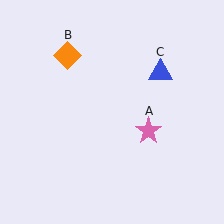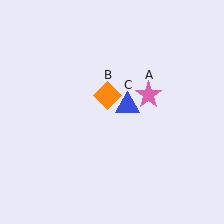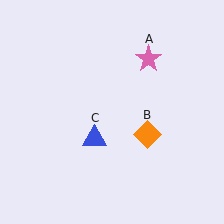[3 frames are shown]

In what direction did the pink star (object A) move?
The pink star (object A) moved up.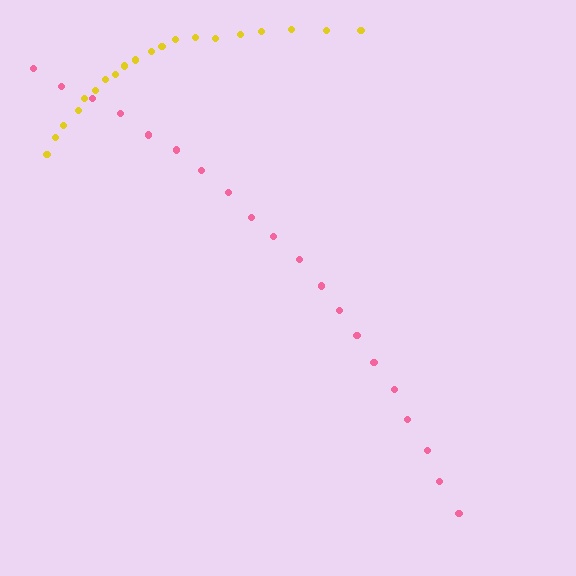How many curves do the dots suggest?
There are 2 distinct paths.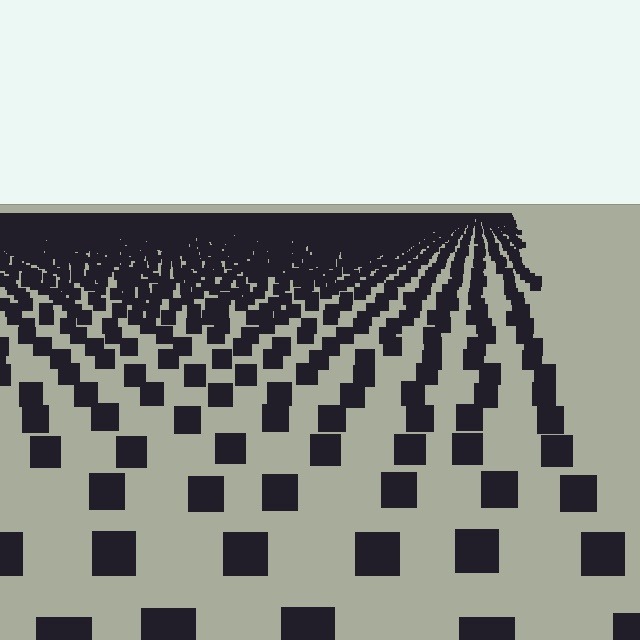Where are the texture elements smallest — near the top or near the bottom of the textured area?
Near the top.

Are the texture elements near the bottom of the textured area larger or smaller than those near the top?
Larger. Near the bottom, elements are closer to the viewer and appear at a bigger on-screen size.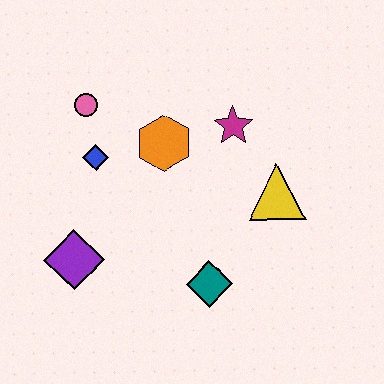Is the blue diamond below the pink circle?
Yes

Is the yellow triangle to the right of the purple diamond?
Yes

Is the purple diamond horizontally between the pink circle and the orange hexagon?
No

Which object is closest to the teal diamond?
The yellow triangle is closest to the teal diamond.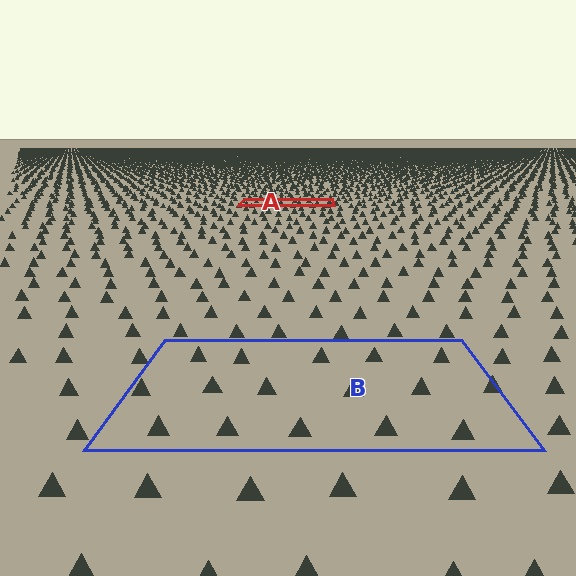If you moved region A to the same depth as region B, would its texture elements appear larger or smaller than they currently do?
They would appear larger. At a closer depth, the same texture elements are projected at a bigger on-screen size.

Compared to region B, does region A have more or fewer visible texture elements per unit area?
Region A has more texture elements per unit area — they are packed more densely because it is farther away.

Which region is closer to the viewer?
Region B is closer. The texture elements there are larger and more spread out.